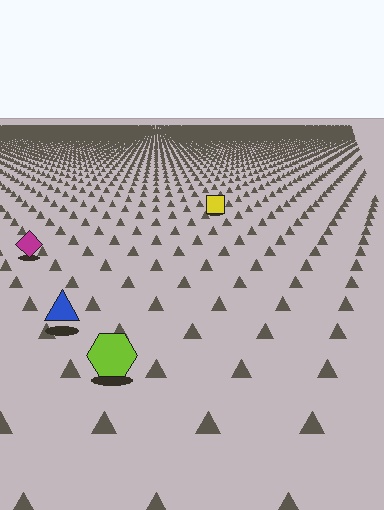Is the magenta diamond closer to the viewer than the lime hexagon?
No. The lime hexagon is closer — you can tell from the texture gradient: the ground texture is coarser near it.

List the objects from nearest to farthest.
From nearest to farthest: the lime hexagon, the blue triangle, the magenta diamond, the yellow square.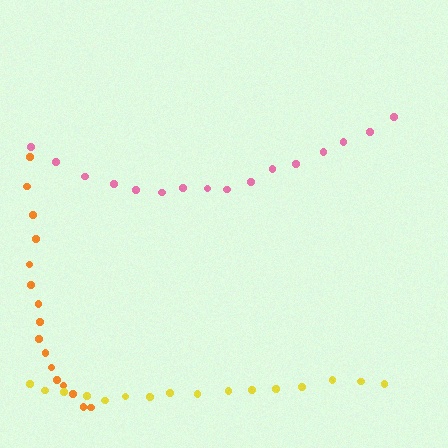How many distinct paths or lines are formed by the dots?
There are 3 distinct paths.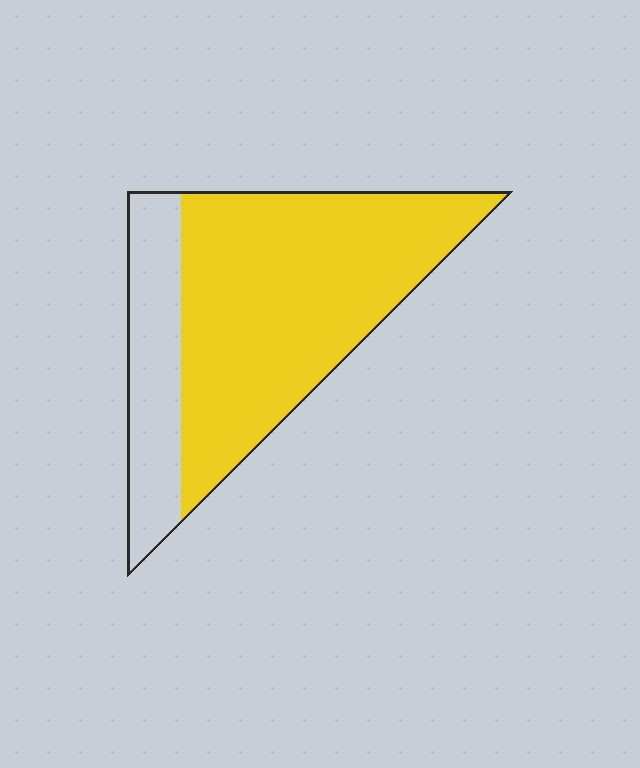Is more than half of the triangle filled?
Yes.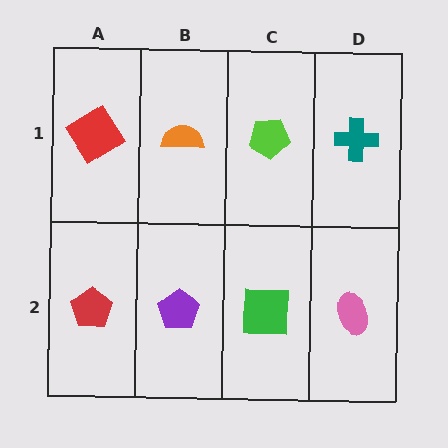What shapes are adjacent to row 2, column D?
A teal cross (row 1, column D), a green square (row 2, column C).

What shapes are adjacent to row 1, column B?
A purple pentagon (row 2, column B), a red diamond (row 1, column A), a lime pentagon (row 1, column C).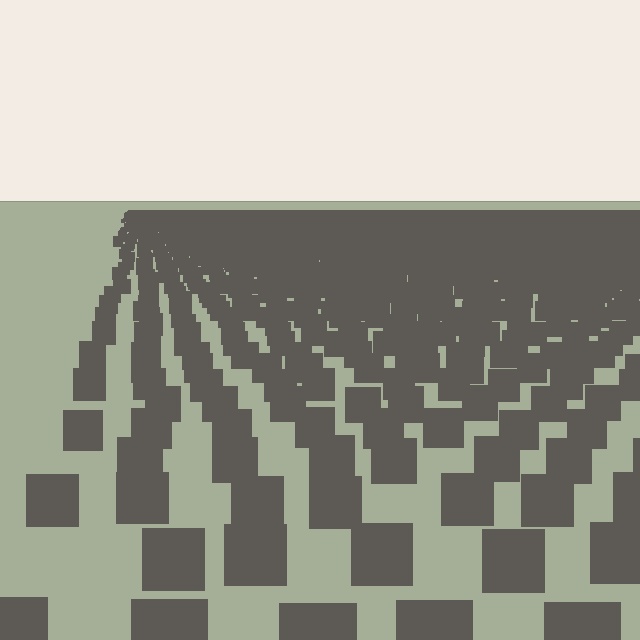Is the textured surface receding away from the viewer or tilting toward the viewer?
The surface is receding away from the viewer. Texture elements get smaller and denser toward the top.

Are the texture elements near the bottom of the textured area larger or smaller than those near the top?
Larger. Near the bottom, elements are closer to the viewer and appear at a bigger on-screen size.